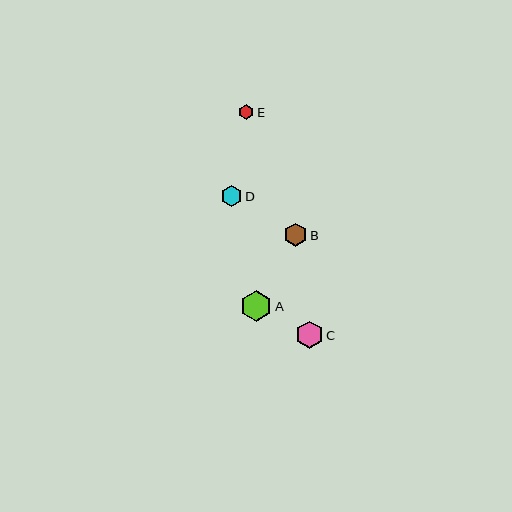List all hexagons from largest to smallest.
From largest to smallest: A, C, B, D, E.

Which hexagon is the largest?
Hexagon A is the largest with a size of approximately 31 pixels.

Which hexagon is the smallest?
Hexagon E is the smallest with a size of approximately 15 pixels.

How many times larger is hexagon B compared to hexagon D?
Hexagon B is approximately 1.1 times the size of hexagon D.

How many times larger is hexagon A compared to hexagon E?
Hexagon A is approximately 2.1 times the size of hexagon E.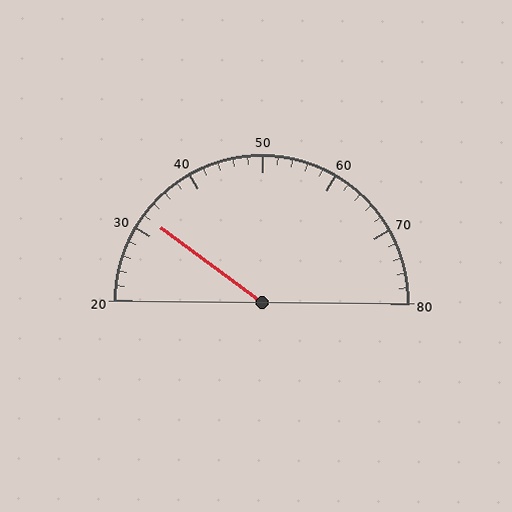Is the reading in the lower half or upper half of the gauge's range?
The reading is in the lower half of the range (20 to 80).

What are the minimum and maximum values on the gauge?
The gauge ranges from 20 to 80.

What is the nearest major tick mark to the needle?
The nearest major tick mark is 30.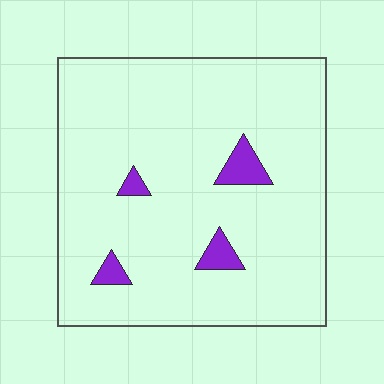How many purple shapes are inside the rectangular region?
4.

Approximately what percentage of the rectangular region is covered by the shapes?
Approximately 5%.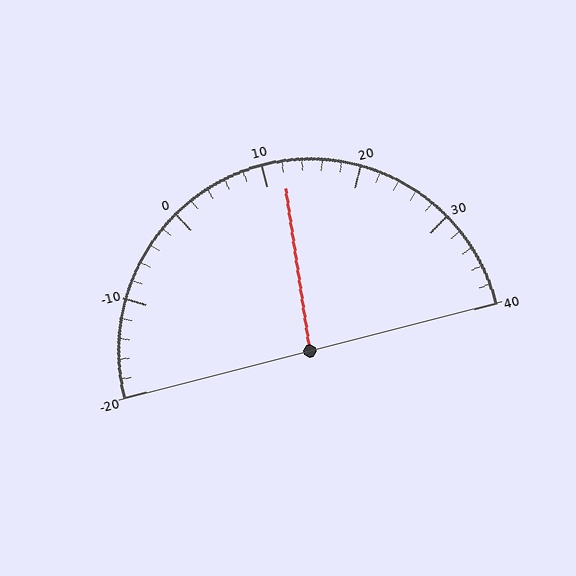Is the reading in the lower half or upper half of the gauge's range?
The reading is in the upper half of the range (-20 to 40).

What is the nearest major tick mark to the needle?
The nearest major tick mark is 10.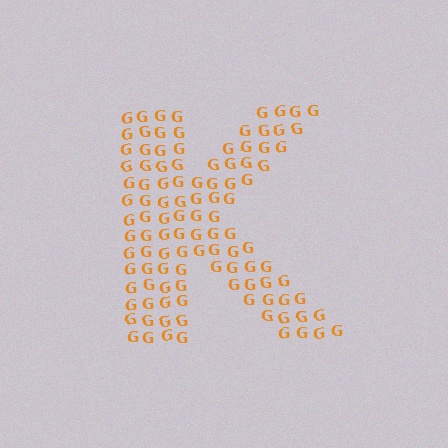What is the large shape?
The large shape is the letter K.